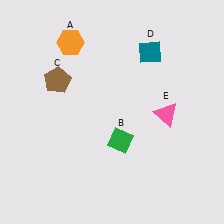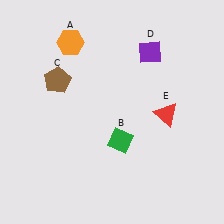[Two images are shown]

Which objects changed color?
D changed from teal to purple. E changed from pink to red.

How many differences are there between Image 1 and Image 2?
There are 2 differences between the two images.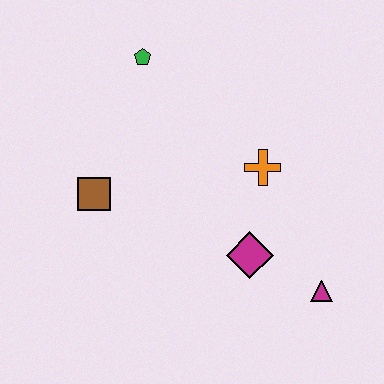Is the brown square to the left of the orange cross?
Yes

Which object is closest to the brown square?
The green pentagon is closest to the brown square.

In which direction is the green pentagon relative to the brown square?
The green pentagon is above the brown square.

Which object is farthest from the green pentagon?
The magenta triangle is farthest from the green pentagon.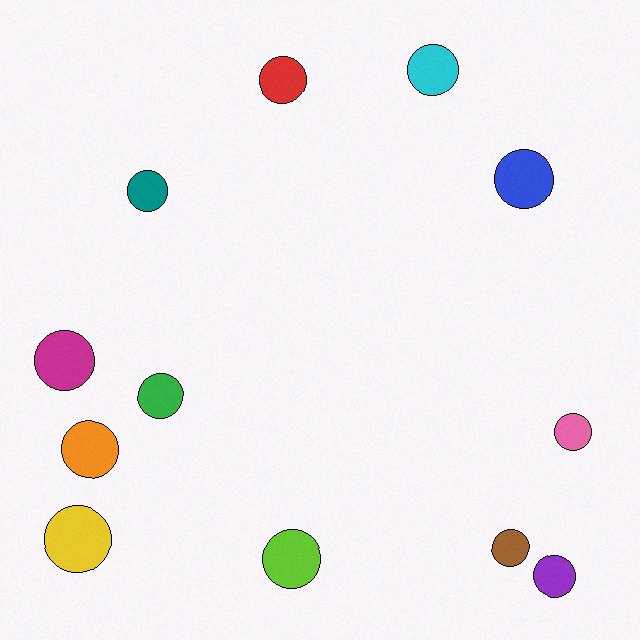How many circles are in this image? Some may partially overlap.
There are 12 circles.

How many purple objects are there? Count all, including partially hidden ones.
There is 1 purple object.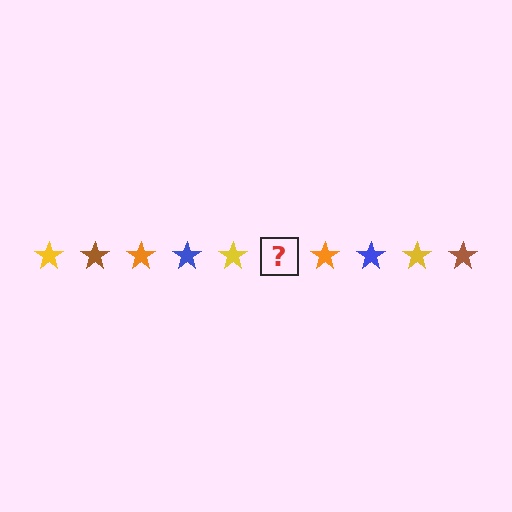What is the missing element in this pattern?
The missing element is a brown star.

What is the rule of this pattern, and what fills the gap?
The rule is that the pattern cycles through yellow, brown, orange, blue stars. The gap should be filled with a brown star.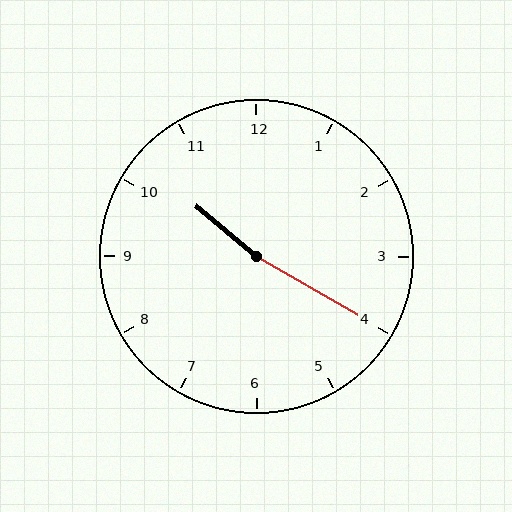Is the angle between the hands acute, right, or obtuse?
It is obtuse.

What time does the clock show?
10:20.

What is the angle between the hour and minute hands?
Approximately 170 degrees.